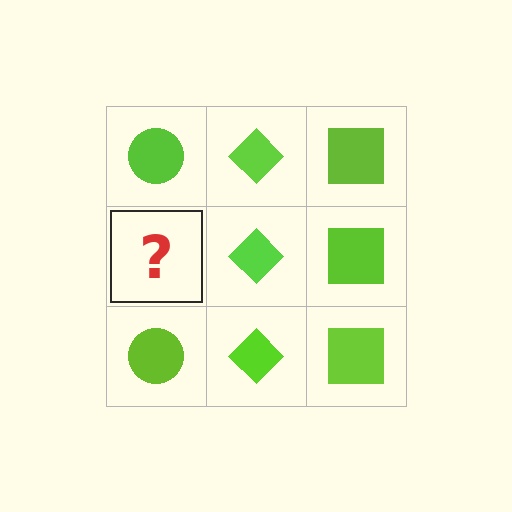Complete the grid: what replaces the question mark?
The question mark should be replaced with a lime circle.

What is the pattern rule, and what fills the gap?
The rule is that each column has a consistent shape. The gap should be filled with a lime circle.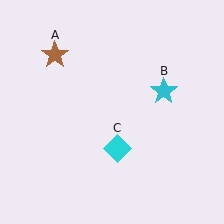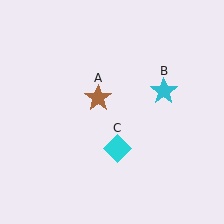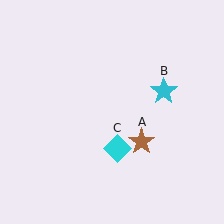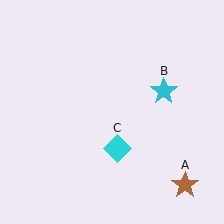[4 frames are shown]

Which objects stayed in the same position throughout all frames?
Cyan star (object B) and cyan diamond (object C) remained stationary.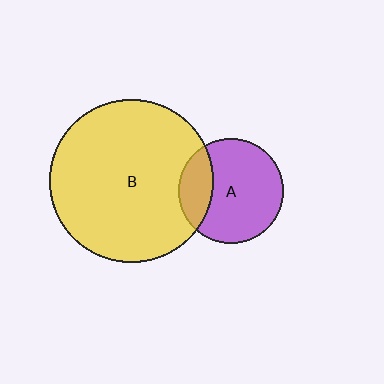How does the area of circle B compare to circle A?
Approximately 2.4 times.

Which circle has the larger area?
Circle B (yellow).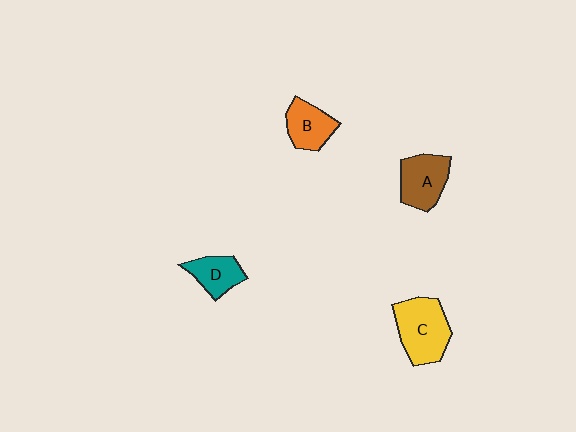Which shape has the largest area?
Shape C (yellow).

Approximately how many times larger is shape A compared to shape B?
Approximately 1.2 times.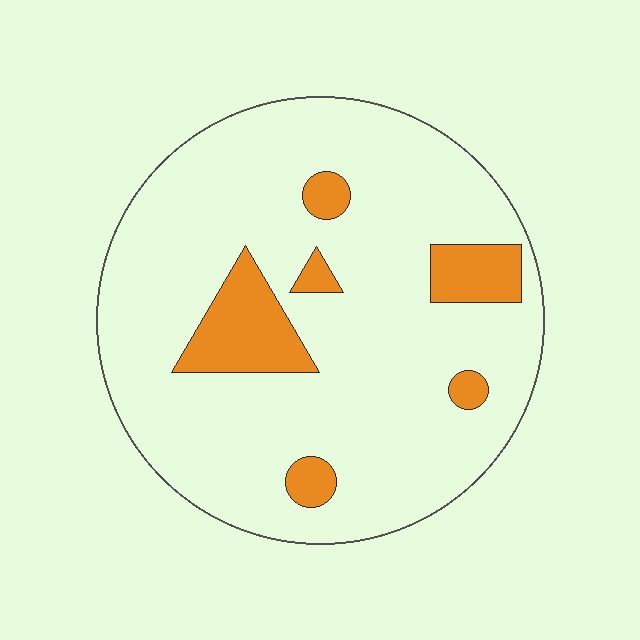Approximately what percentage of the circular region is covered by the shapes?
Approximately 15%.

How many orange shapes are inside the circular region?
6.